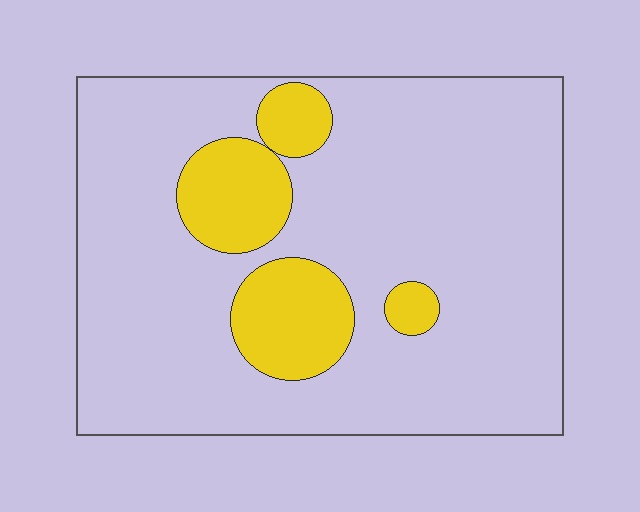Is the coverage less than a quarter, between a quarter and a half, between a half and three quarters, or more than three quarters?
Less than a quarter.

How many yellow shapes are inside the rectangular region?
4.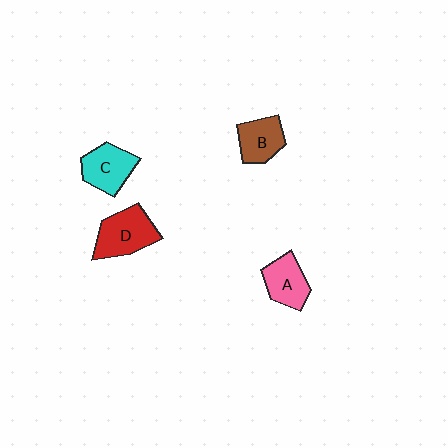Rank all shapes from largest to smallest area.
From largest to smallest: D (red), C (cyan), A (pink), B (brown).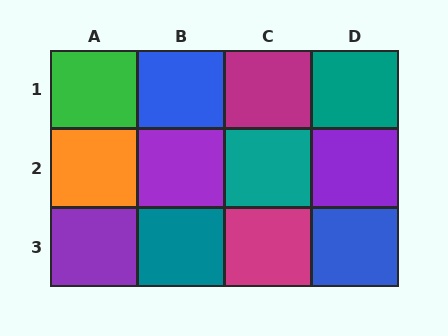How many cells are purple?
3 cells are purple.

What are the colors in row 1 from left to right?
Green, blue, magenta, teal.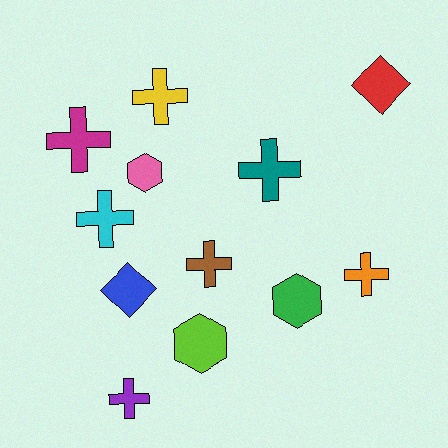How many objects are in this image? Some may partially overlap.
There are 12 objects.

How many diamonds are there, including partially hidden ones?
There are 2 diamonds.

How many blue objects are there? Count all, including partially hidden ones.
There is 1 blue object.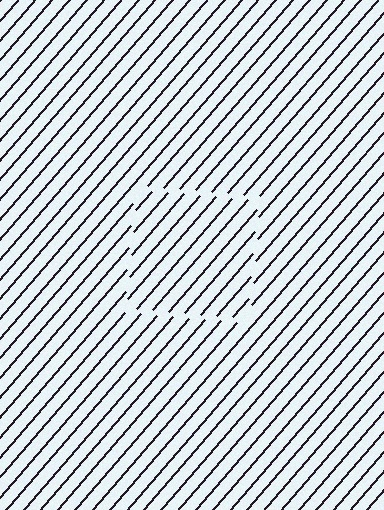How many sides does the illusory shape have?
4 sides — the line-ends trace a square.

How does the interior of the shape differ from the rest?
The interior of the shape contains the same grating, shifted by half a period — the contour is defined by the phase discontinuity where line-ends from the inner and outer gratings abut.